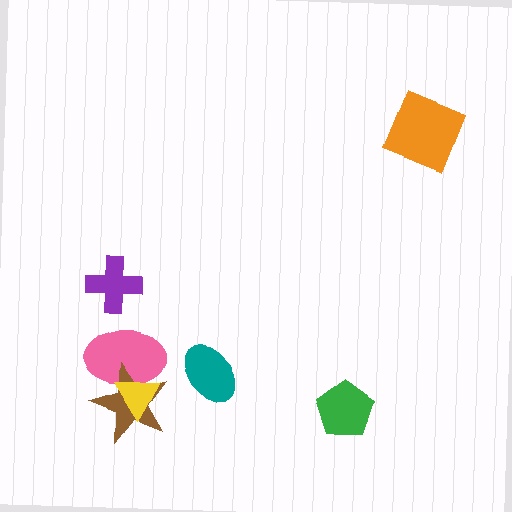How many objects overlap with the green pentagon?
0 objects overlap with the green pentagon.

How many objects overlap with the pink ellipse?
2 objects overlap with the pink ellipse.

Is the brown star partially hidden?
Yes, it is partially covered by another shape.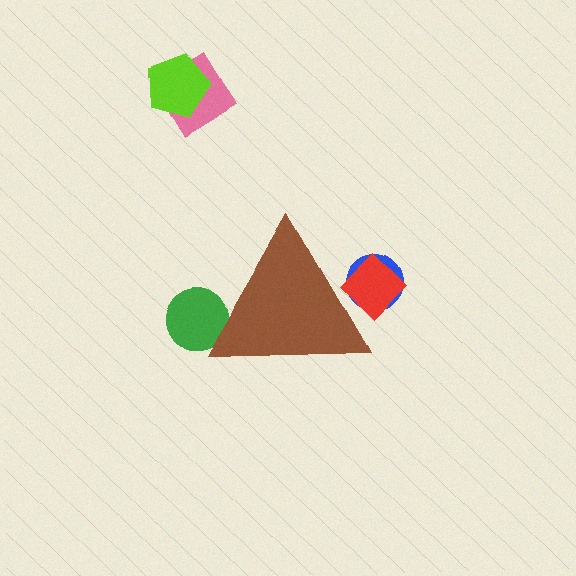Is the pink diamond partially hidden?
No, the pink diamond is fully visible.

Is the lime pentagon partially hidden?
No, the lime pentagon is fully visible.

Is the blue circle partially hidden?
Yes, the blue circle is partially hidden behind the brown triangle.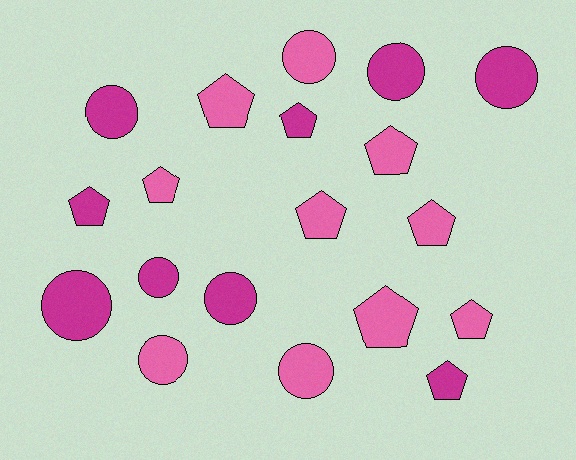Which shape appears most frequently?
Pentagon, with 10 objects.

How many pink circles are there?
There are 3 pink circles.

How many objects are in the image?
There are 19 objects.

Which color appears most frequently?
Pink, with 10 objects.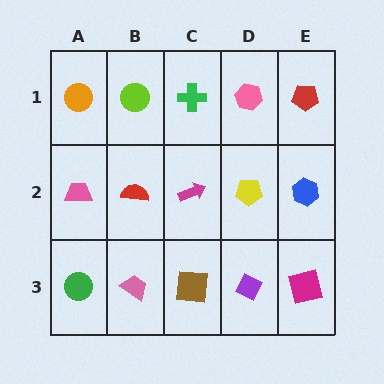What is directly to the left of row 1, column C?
A lime circle.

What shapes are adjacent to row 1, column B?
A red semicircle (row 2, column B), an orange circle (row 1, column A), a green cross (row 1, column C).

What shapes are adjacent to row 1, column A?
A pink trapezoid (row 2, column A), a lime circle (row 1, column B).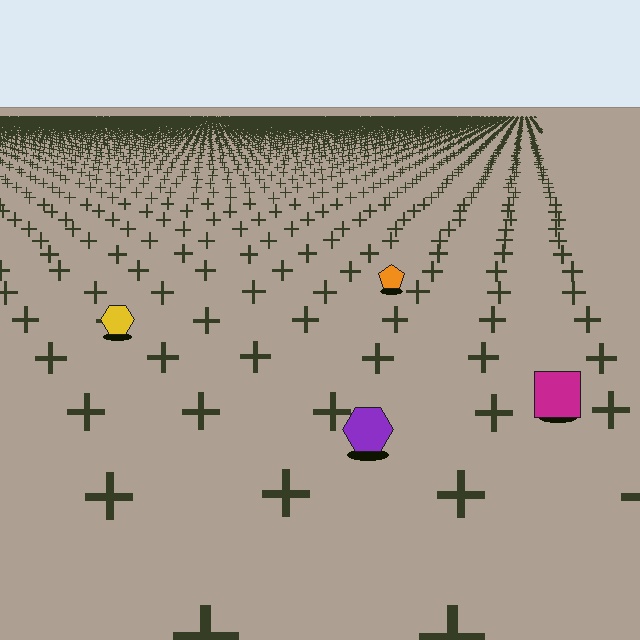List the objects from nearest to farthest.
From nearest to farthest: the purple hexagon, the magenta square, the yellow hexagon, the orange pentagon.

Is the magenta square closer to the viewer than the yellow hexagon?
Yes. The magenta square is closer — you can tell from the texture gradient: the ground texture is coarser near it.